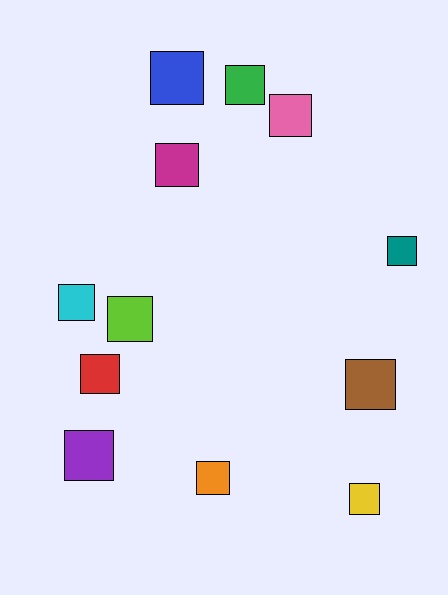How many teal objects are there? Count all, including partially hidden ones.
There is 1 teal object.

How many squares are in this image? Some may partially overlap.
There are 12 squares.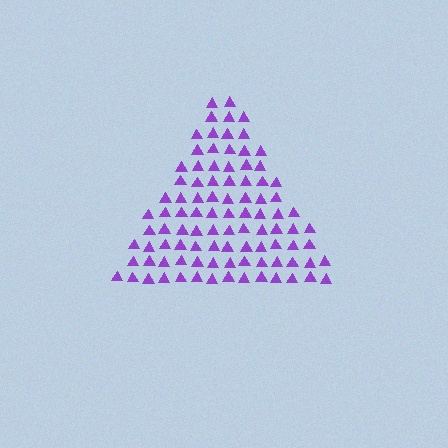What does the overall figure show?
The overall figure shows a triangle.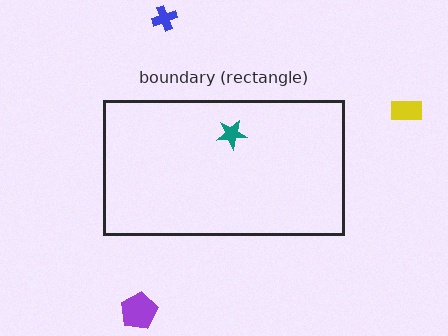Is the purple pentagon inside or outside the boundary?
Outside.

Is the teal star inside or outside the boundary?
Inside.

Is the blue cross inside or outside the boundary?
Outside.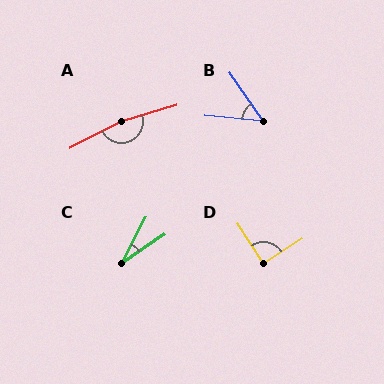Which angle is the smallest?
C, at approximately 29 degrees.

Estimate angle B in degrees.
Approximately 51 degrees.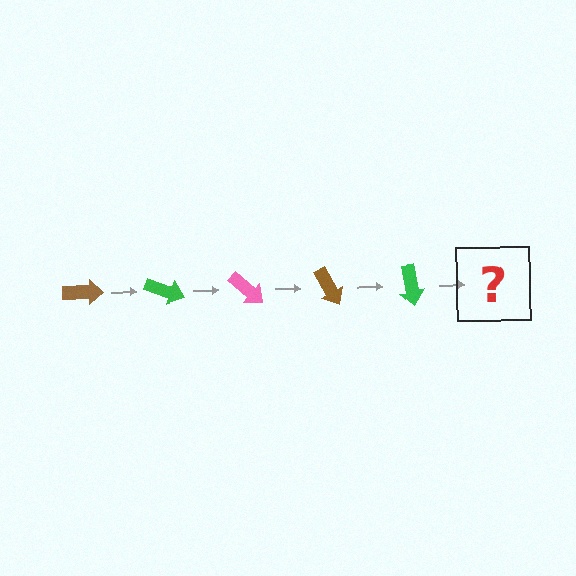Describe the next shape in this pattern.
It should be a pink arrow, rotated 100 degrees from the start.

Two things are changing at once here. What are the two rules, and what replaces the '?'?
The two rules are that it rotates 20 degrees each step and the color cycles through brown, green, and pink. The '?' should be a pink arrow, rotated 100 degrees from the start.